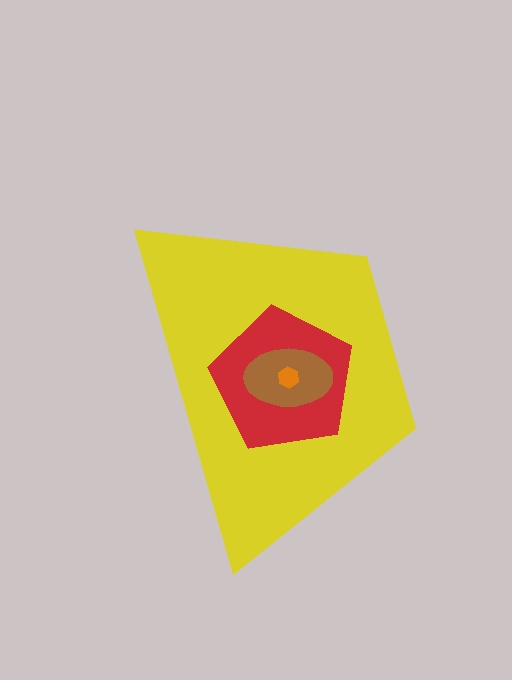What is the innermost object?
The orange hexagon.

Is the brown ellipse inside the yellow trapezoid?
Yes.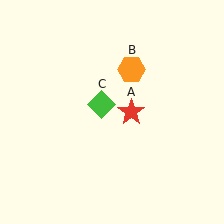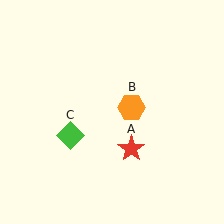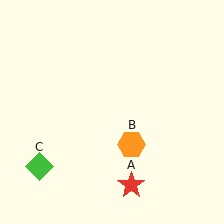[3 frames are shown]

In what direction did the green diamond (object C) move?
The green diamond (object C) moved down and to the left.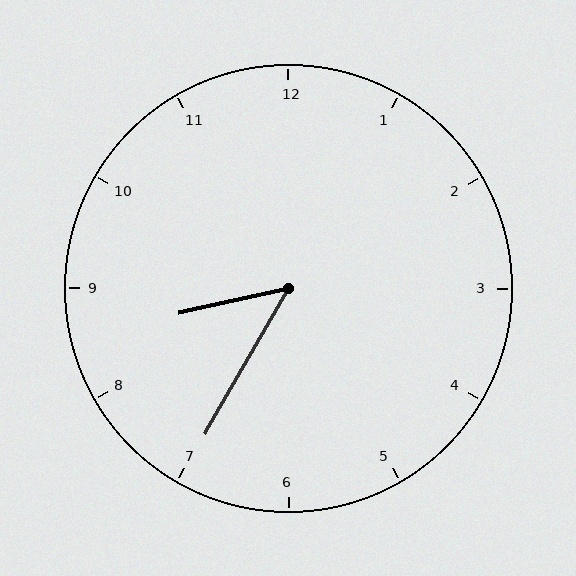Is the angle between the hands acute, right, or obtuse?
It is acute.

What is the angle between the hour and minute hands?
Approximately 48 degrees.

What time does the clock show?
8:35.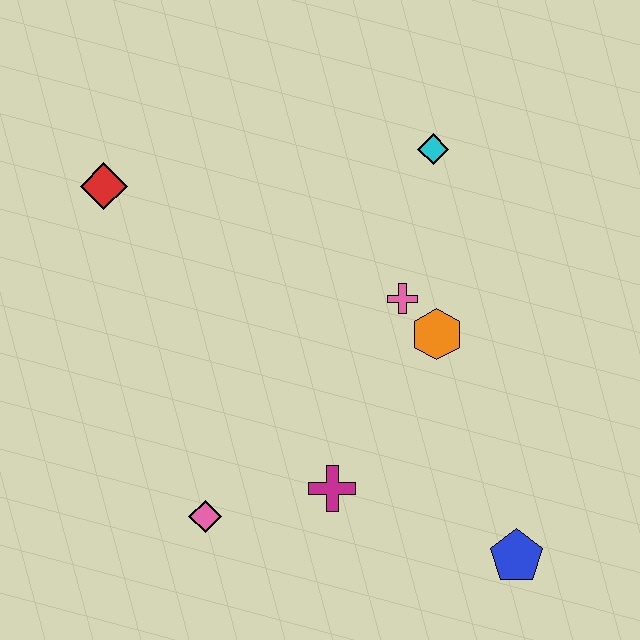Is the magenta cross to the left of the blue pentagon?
Yes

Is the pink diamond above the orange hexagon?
No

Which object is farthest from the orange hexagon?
The red diamond is farthest from the orange hexagon.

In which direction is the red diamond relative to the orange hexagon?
The red diamond is to the left of the orange hexagon.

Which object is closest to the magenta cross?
The pink diamond is closest to the magenta cross.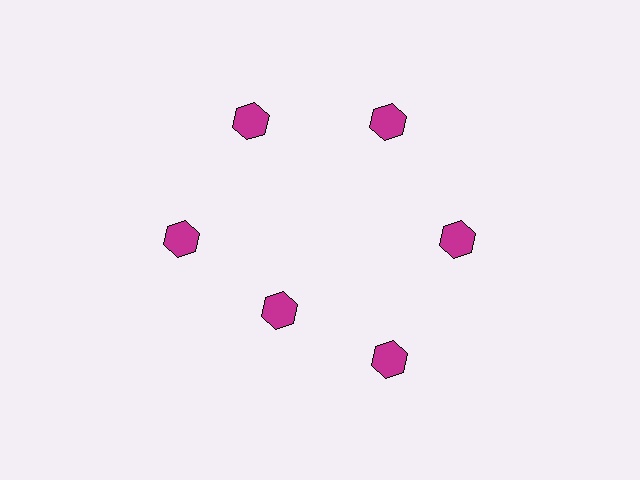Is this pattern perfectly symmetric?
No. The 6 magenta hexagons are arranged in a ring, but one element near the 7 o'clock position is pulled inward toward the center, breaking the 6-fold rotational symmetry.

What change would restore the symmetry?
The symmetry would be restored by moving it outward, back onto the ring so that all 6 hexagons sit at equal angles and equal distance from the center.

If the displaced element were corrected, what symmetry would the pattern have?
It would have 6-fold rotational symmetry — the pattern would map onto itself every 60 degrees.